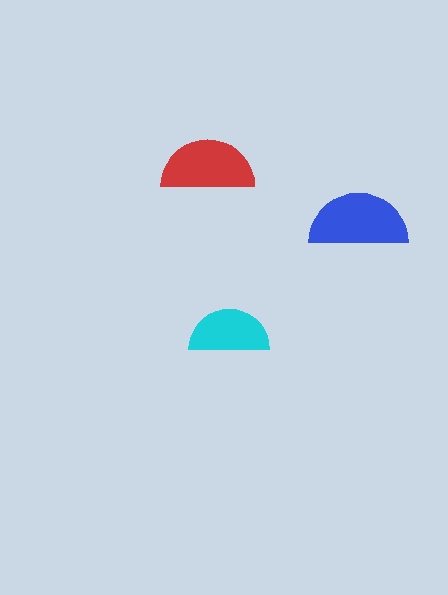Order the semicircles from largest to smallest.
the blue one, the red one, the cyan one.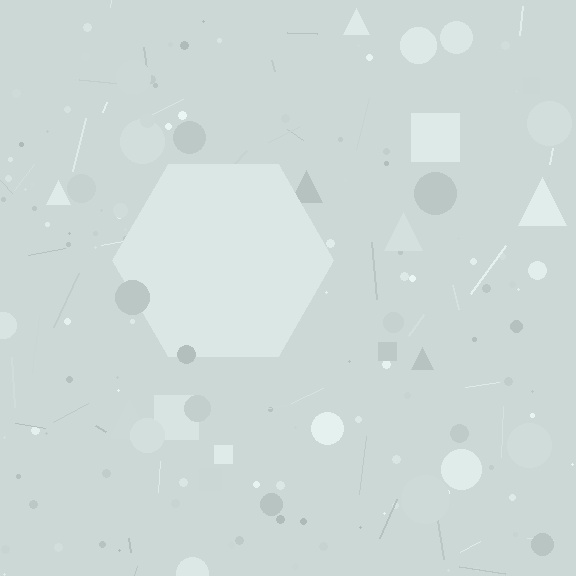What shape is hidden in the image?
A hexagon is hidden in the image.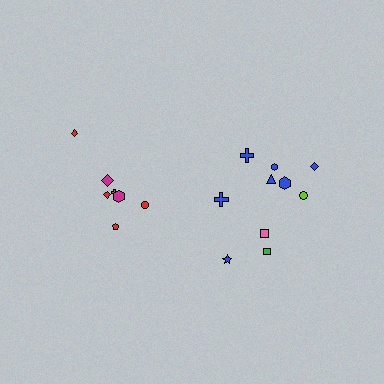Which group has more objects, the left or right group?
The right group.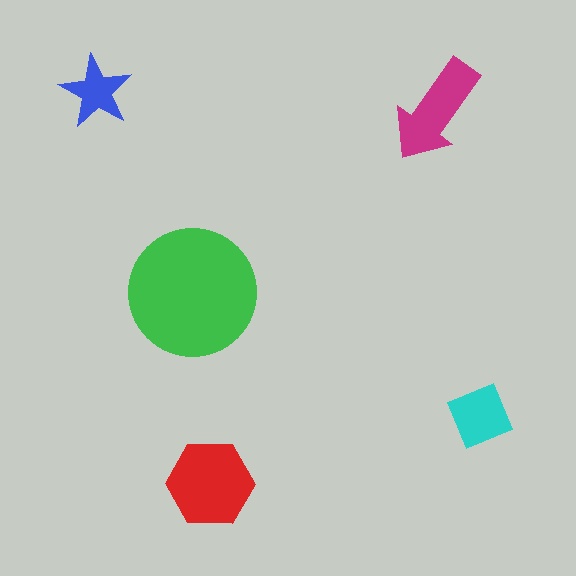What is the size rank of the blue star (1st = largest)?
5th.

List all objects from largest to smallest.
The green circle, the red hexagon, the magenta arrow, the cyan square, the blue star.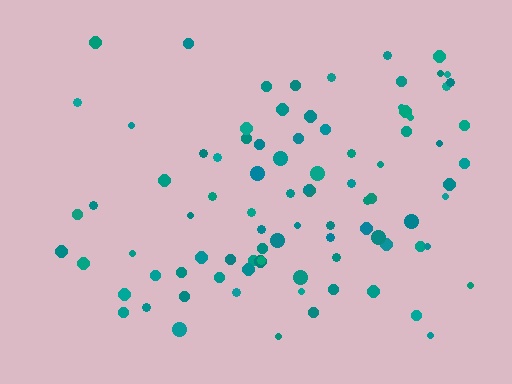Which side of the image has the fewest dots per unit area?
The left.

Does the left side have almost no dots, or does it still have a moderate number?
Still a moderate number, just noticeably fewer than the right.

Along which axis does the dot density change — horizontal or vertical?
Horizontal.